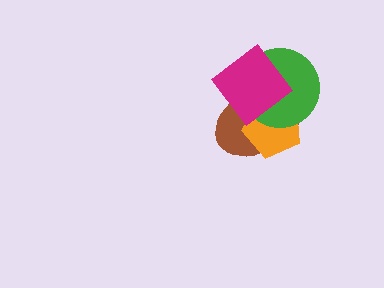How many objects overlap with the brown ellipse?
3 objects overlap with the brown ellipse.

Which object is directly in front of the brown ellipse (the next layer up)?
The orange pentagon is directly in front of the brown ellipse.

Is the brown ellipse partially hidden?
Yes, it is partially covered by another shape.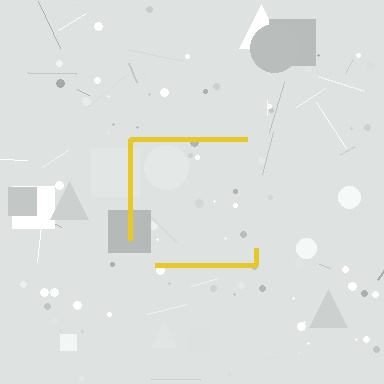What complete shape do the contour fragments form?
The contour fragments form a square.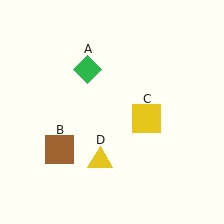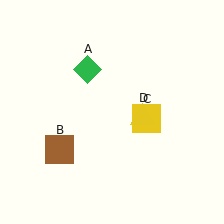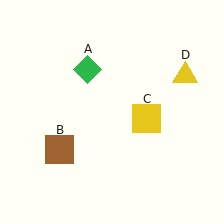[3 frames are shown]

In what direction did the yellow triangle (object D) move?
The yellow triangle (object D) moved up and to the right.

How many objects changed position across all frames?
1 object changed position: yellow triangle (object D).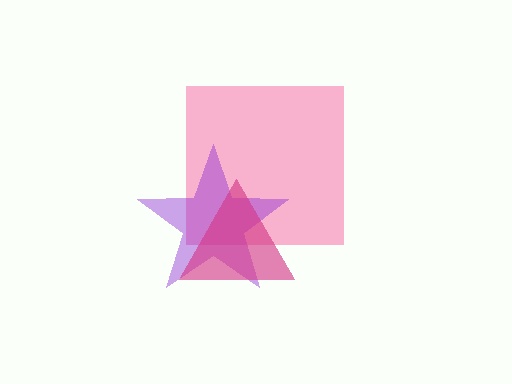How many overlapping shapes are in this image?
There are 3 overlapping shapes in the image.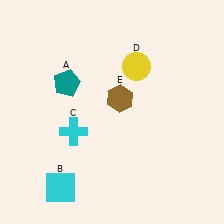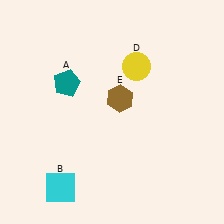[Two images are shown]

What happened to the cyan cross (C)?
The cyan cross (C) was removed in Image 2. It was in the bottom-left area of Image 1.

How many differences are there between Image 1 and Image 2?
There is 1 difference between the two images.